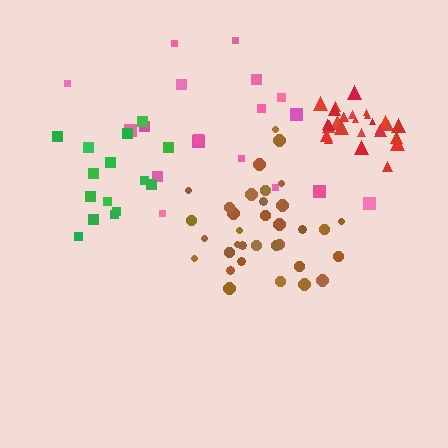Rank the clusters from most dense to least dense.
red, brown, green, pink.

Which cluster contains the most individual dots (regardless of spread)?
Brown (34).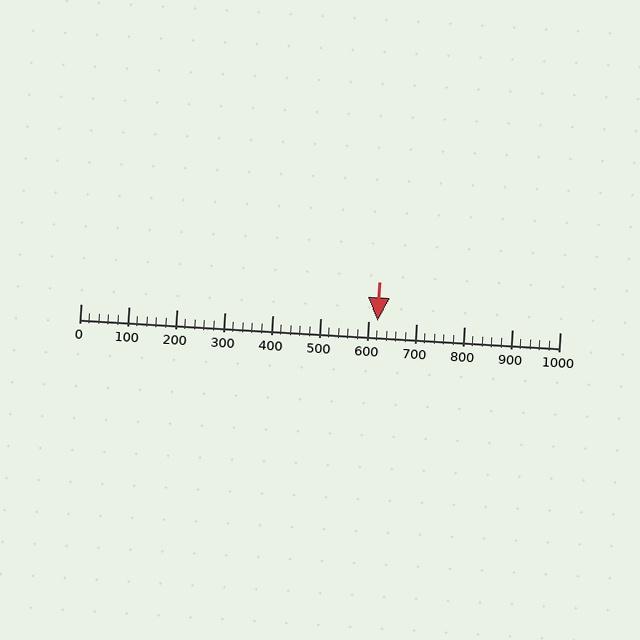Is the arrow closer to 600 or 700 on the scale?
The arrow is closer to 600.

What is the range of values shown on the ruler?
The ruler shows values from 0 to 1000.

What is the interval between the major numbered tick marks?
The major tick marks are spaced 100 units apart.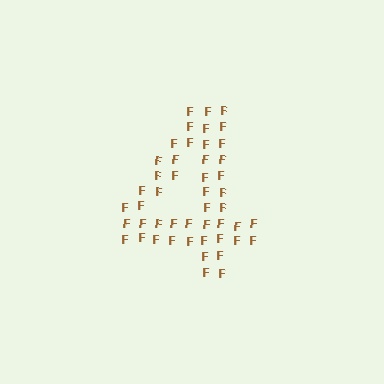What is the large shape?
The large shape is the digit 4.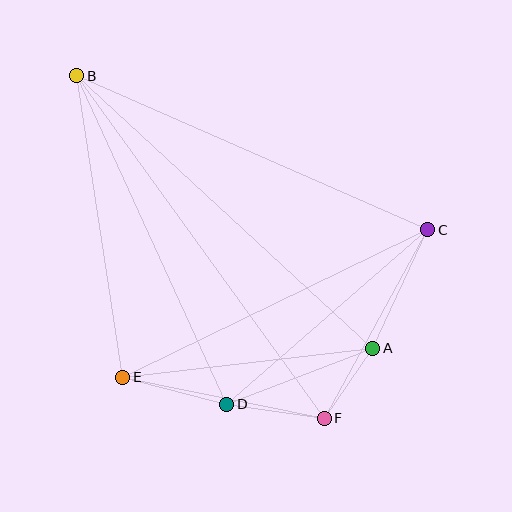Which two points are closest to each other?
Points A and F are closest to each other.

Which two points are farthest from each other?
Points B and F are farthest from each other.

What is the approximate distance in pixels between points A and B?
The distance between A and B is approximately 402 pixels.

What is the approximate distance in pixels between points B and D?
The distance between B and D is approximately 361 pixels.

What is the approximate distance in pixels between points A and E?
The distance between A and E is approximately 252 pixels.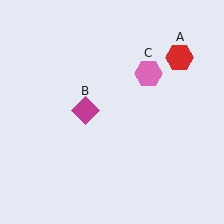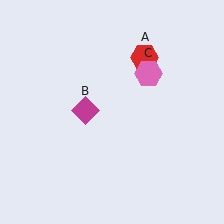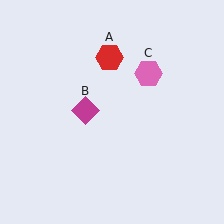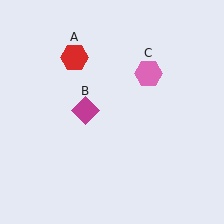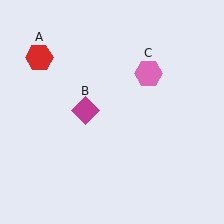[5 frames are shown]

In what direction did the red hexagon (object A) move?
The red hexagon (object A) moved left.